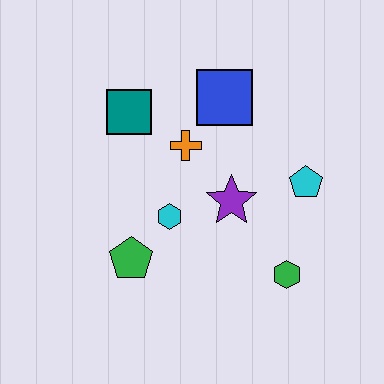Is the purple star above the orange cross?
No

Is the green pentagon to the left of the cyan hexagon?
Yes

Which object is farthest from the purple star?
The teal square is farthest from the purple star.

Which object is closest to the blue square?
The orange cross is closest to the blue square.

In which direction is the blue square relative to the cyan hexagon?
The blue square is above the cyan hexagon.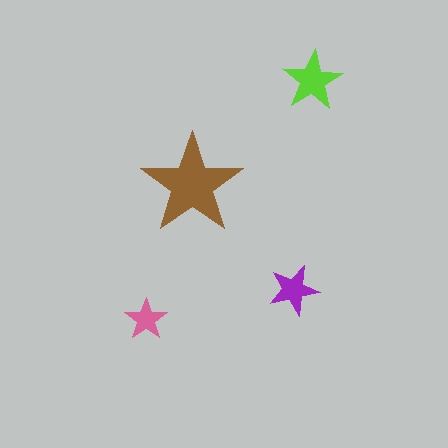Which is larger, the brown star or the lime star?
The brown one.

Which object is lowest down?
The pink star is bottommost.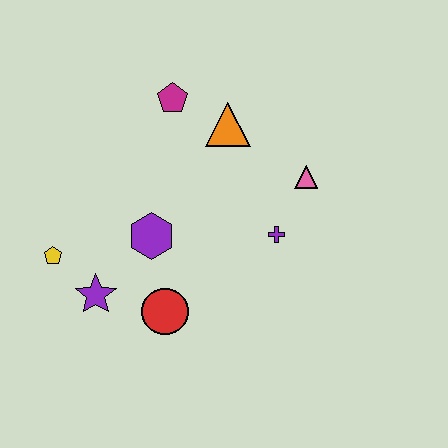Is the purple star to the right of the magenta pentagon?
No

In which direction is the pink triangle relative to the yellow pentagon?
The pink triangle is to the right of the yellow pentagon.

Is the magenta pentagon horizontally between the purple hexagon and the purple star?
No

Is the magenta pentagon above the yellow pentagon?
Yes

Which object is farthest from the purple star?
The pink triangle is farthest from the purple star.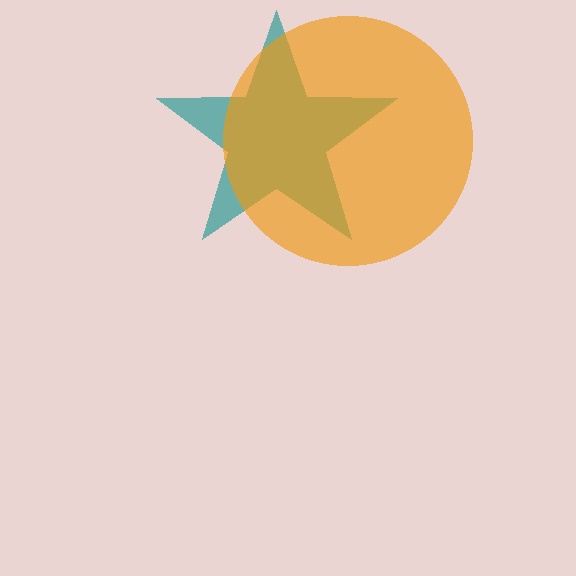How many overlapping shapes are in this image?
There are 2 overlapping shapes in the image.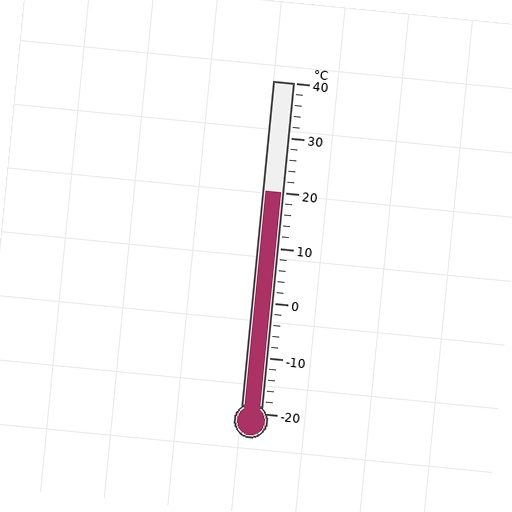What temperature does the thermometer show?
The thermometer shows approximately 20°C.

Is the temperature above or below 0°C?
The temperature is above 0°C.